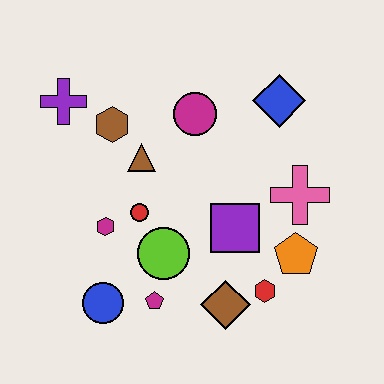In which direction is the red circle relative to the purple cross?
The red circle is below the purple cross.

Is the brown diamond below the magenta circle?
Yes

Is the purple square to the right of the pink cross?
No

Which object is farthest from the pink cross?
The purple cross is farthest from the pink cross.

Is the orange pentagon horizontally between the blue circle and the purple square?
No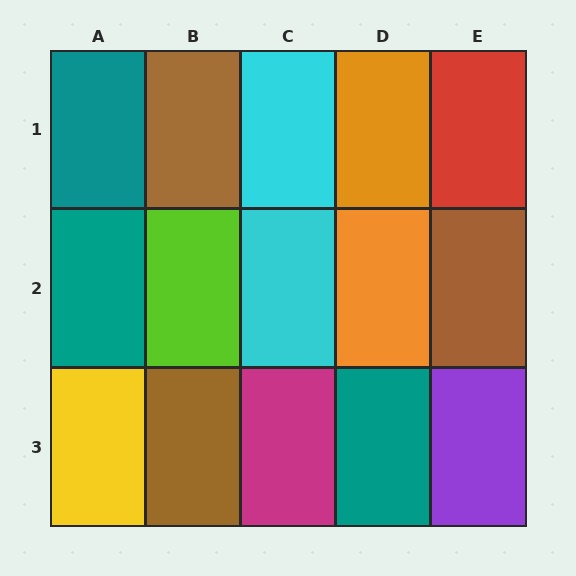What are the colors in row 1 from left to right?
Teal, brown, cyan, orange, red.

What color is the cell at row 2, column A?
Teal.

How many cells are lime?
1 cell is lime.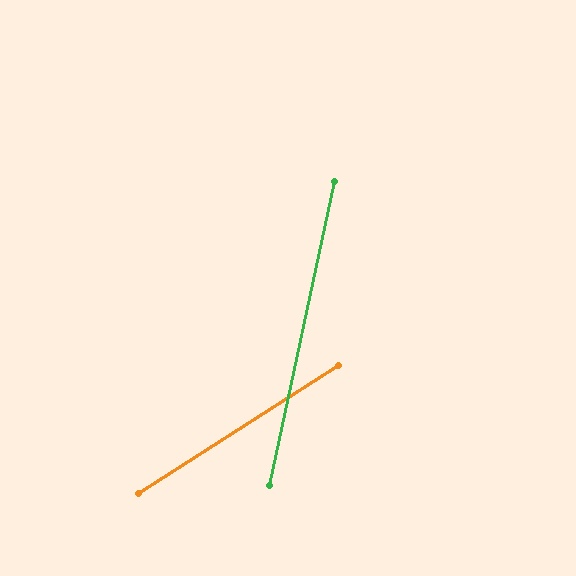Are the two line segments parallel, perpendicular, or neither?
Neither parallel nor perpendicular — they differ by about 45°.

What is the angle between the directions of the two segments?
Approximately 45 degrees.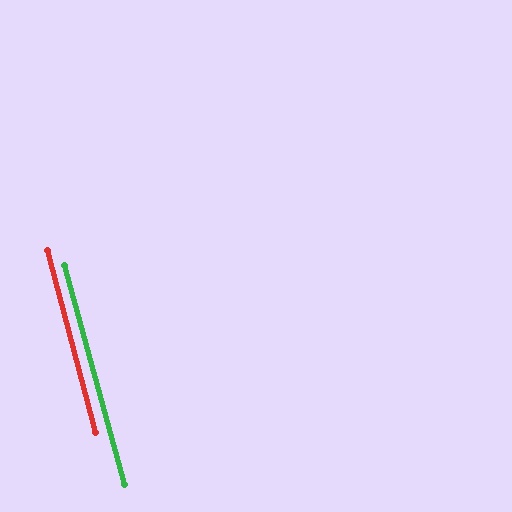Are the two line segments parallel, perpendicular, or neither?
Parallel — their directions differ by only 0.8°.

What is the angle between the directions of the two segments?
Approximately 1 degree.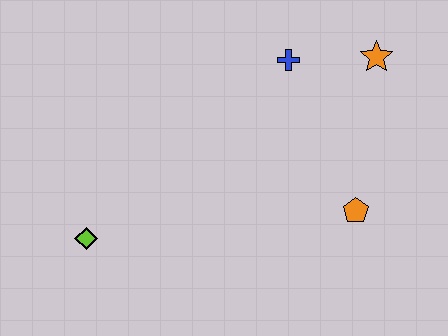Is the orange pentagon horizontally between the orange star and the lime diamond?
Yes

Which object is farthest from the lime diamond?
The orange star is farthest from the lime diamond.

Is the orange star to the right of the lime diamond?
Yes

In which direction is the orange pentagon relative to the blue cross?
The orange pentagon is below the blue cross.